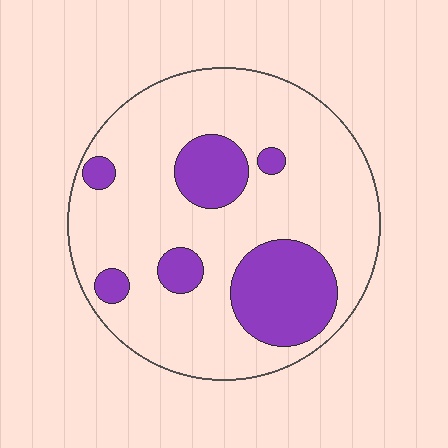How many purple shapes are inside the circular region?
6.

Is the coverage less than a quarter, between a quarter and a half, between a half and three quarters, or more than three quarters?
Less than a quarter.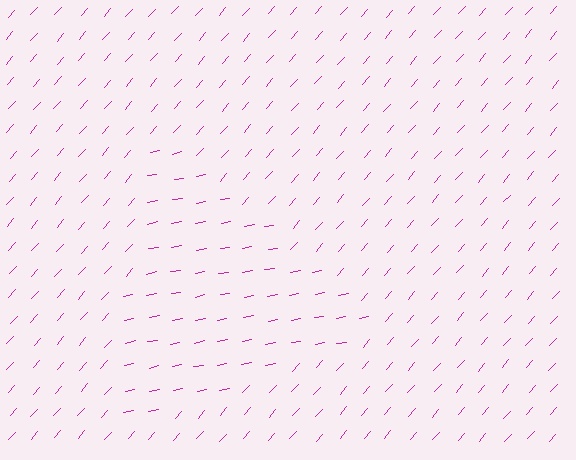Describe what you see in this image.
The image is filled with small magenta line segments. A triangle region in the image has lines oriented differently from the surrounding lines, creating a visible texture boundary.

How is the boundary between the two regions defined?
The boundary is defined purely by a change in line orientation (approximately 37 degrees difference). All lines are the same color and thickness.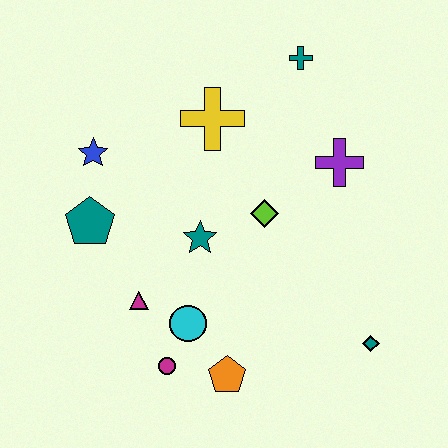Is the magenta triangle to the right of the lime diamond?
No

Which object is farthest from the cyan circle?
The teal cross is farthest from the cyan circle.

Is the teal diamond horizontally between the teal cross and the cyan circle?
No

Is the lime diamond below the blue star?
Yes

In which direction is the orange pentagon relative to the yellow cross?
The orange pentagon is below the yellow cross.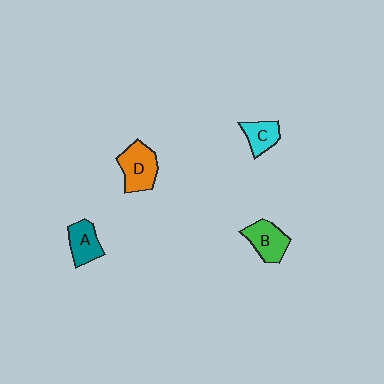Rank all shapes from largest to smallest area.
From largest to smallest: D (orange), B (green), A (teal), C (cyan).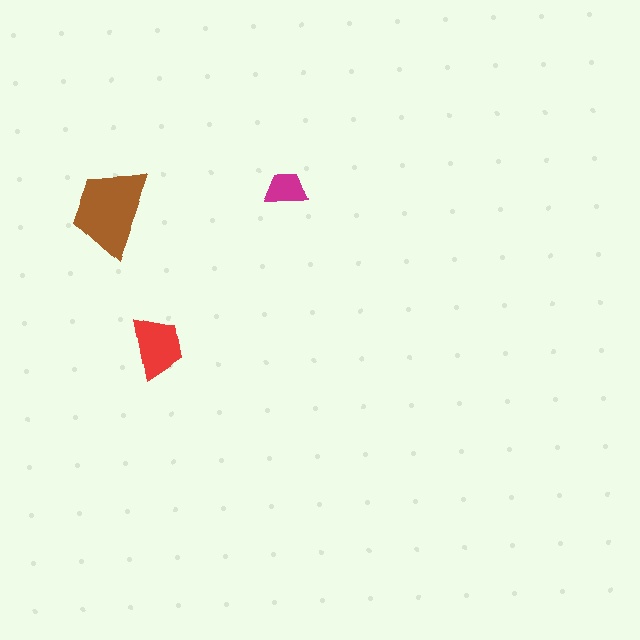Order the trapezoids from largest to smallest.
the brown one, the red one, the magenta one.